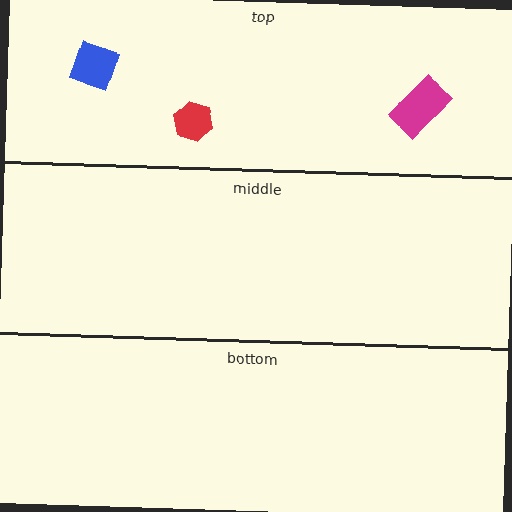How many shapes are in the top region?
3.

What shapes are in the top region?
The blue diamond, the magenta rectangle, the red hexagon.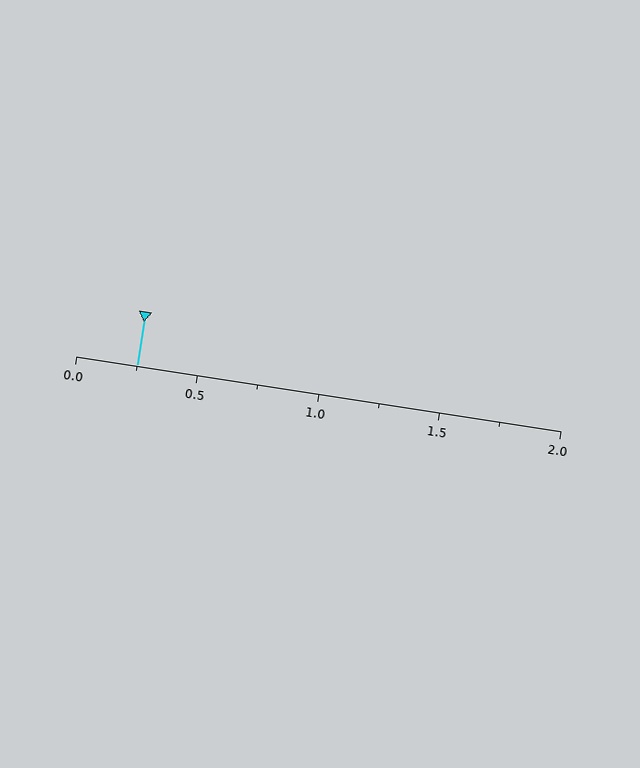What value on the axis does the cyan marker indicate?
The marker indicates approximately 0.25.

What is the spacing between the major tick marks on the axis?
The major ticks are spaced 0.5 apart.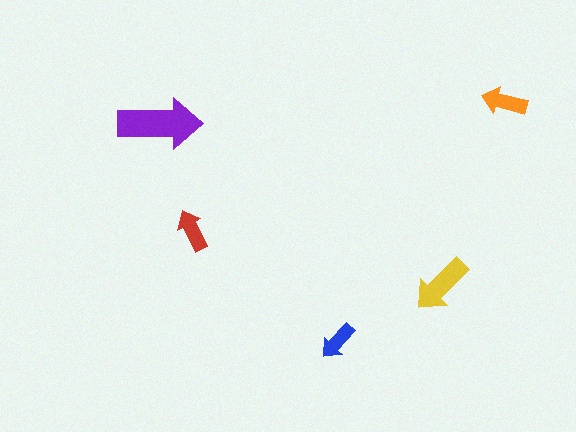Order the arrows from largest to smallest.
the purple one, the yellow one, the orange one, the red one, the blue one.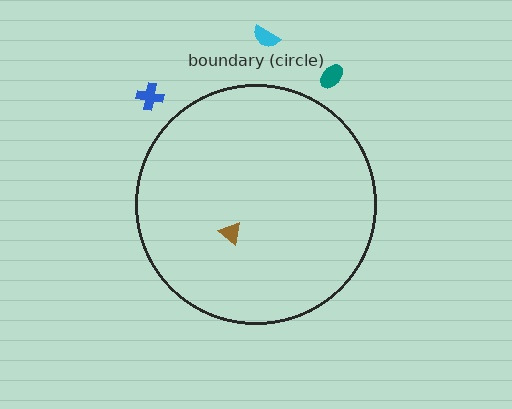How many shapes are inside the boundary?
1 inside, 3 outside.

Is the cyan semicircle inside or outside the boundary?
Outside.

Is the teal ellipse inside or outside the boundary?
Outside.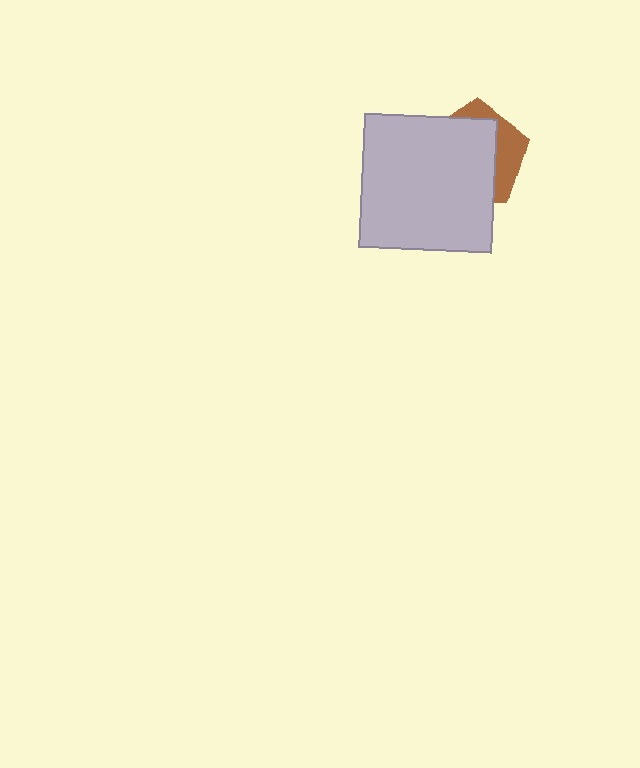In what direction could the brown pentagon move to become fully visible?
The brown pentagon could move toward the upper-right. That would shift it out from behind the light gray square entirely.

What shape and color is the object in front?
The object in front is a light gray square.